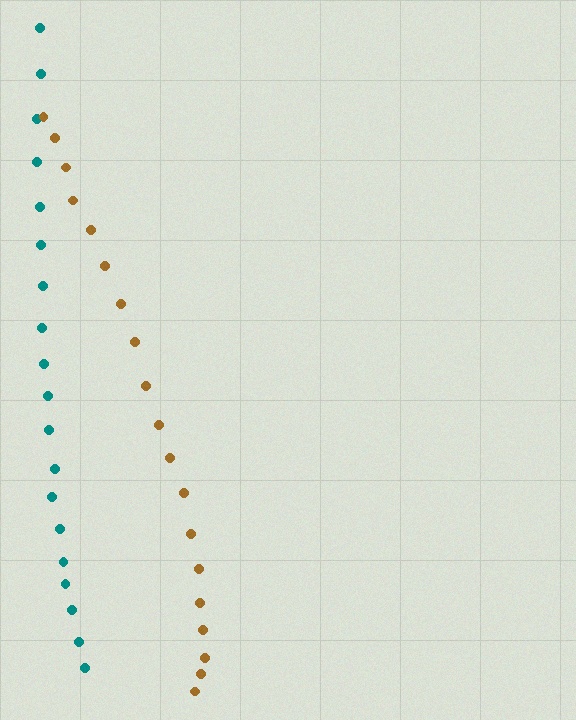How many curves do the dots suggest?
There are 2 distinct paths.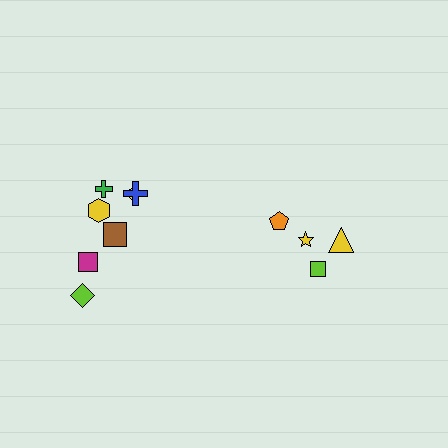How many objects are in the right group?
There are 4 objects.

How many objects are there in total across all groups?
There are 11 objects.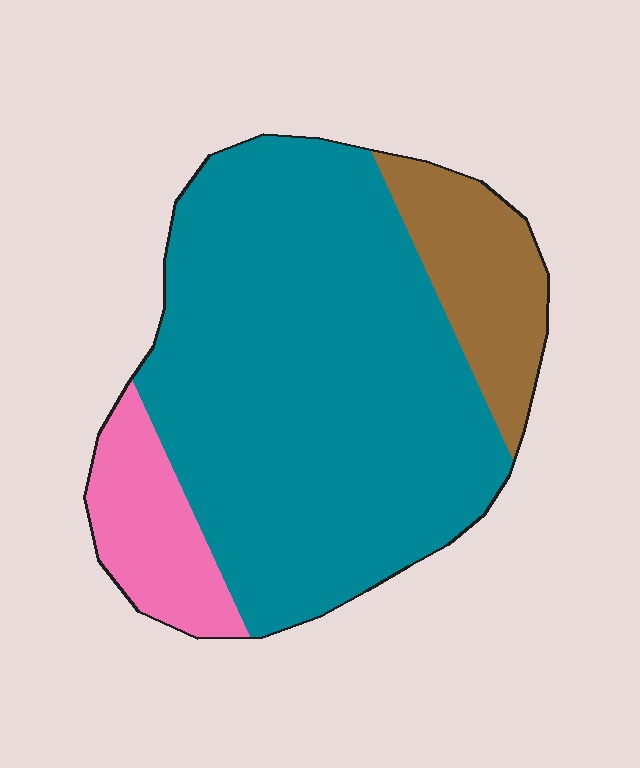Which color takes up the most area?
Teal, at roughly 75%.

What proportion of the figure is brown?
Brown takes up less than a quarter of the figure.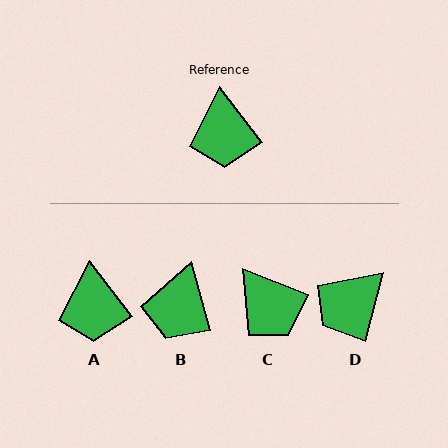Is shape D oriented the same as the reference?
No, it is off by about 52 degrees.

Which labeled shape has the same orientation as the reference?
A.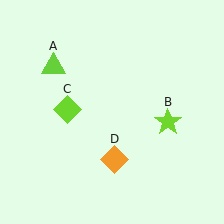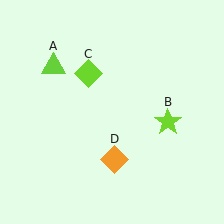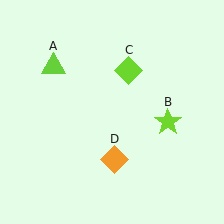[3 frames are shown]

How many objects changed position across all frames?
1 object changed position: lime diamond (object C).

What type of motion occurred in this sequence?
The lime diamond (object C) rotated clockwise around the center of the scene.